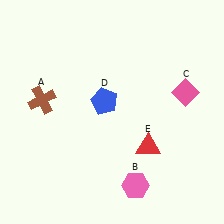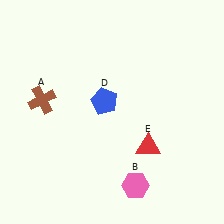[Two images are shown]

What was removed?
The pink diamond (C) was removed in Image 2.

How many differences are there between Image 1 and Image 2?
There is 1 difference between the two images.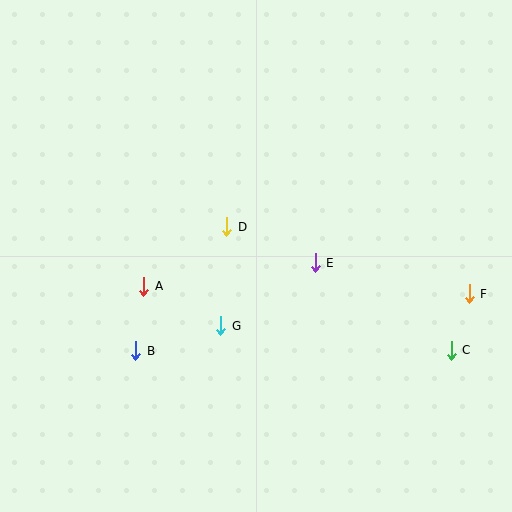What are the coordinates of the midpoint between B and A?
The midpoint between B and A is at (140, 318).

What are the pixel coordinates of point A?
Point A is at (144, 286).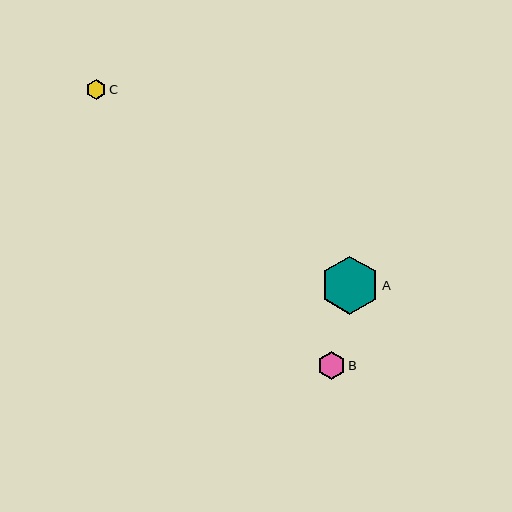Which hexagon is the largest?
Hexagon A is the largest with a size of approximately 58 pixels.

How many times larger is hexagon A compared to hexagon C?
Hexagon A is approximately 2.9 times the size of hexagon C.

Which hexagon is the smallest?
Hexagon C is the smallest with a size of approximately 20 pixels.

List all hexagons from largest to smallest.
From largest to smallest: A, B, C.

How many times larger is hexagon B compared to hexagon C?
Hexagon B is approximately 1.4 times the size of hexagon C.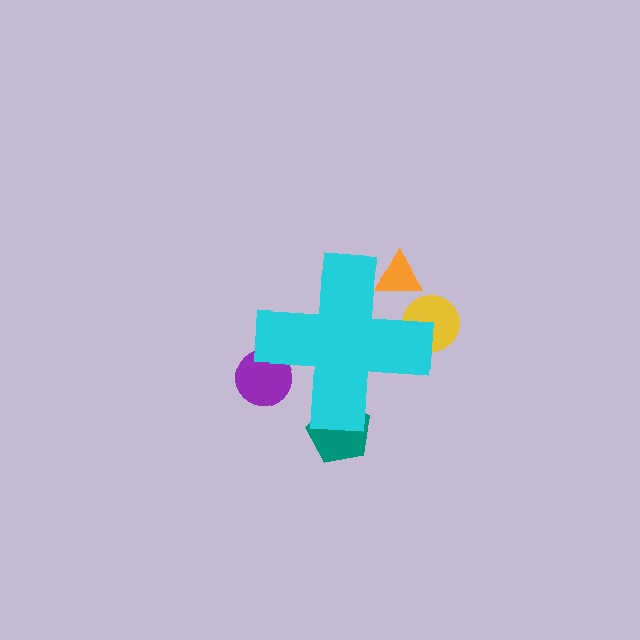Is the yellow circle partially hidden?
Yes, the yellow circle is partially hidden behind the cyan cross.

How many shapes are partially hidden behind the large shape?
4 shapes are partially hidden.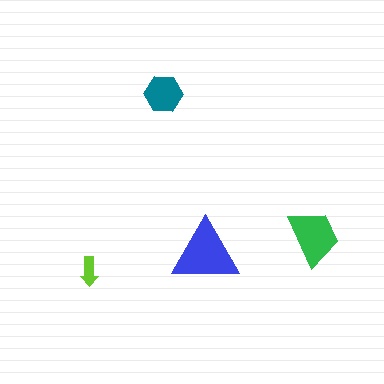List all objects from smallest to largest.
The lime arrow, the teal hexagon, the green trapezoid, the blue triangle.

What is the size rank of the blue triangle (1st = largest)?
1st.